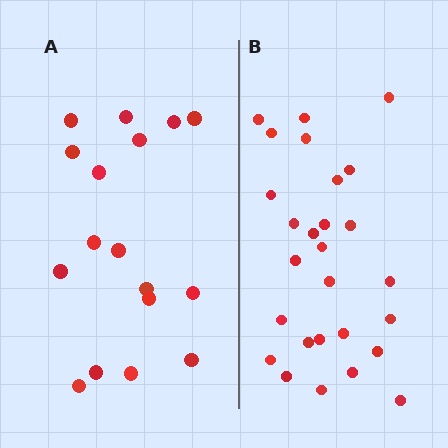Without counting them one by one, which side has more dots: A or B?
Region B (the right region) has more dots.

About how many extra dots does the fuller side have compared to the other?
Region B has roughly 10 or so more dots than region A.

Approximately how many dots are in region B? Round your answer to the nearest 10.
About 30 dots. (The exact count is 27, which rounds to 30.)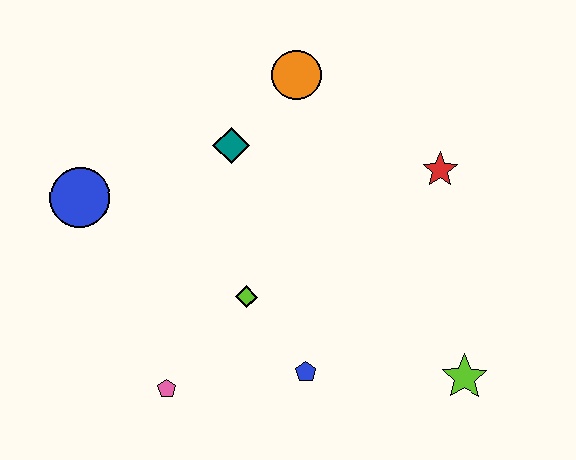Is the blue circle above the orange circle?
No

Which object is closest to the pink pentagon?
The lime diamond is closest to the pink pentagon.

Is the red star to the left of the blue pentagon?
No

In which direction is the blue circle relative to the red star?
The blue circle is to the left of the red star.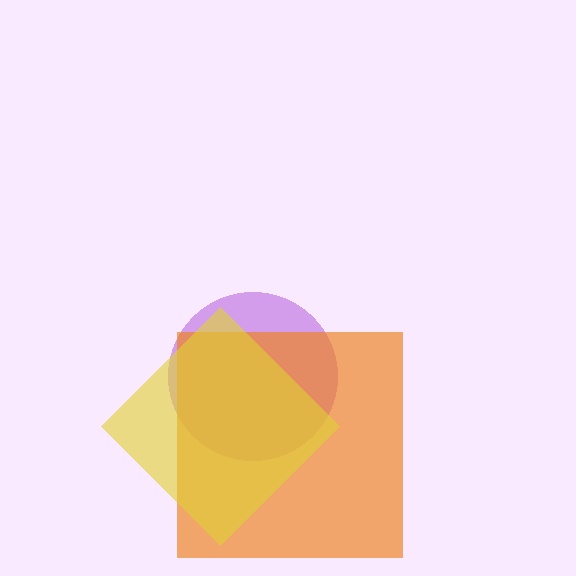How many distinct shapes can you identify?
There are 3 distinct shapes: a purple circle, an orange square, a yellow diamond.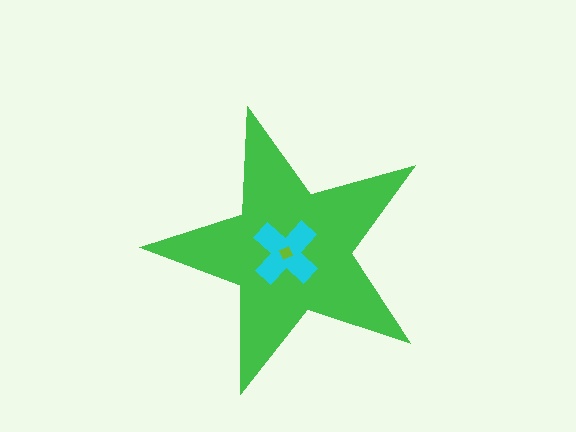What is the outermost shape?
The green star.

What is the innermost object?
The lime diamond.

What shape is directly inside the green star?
The cyan cross.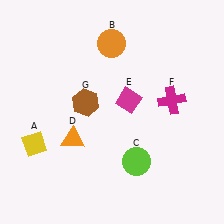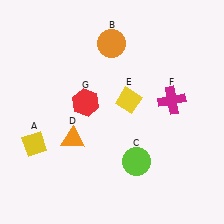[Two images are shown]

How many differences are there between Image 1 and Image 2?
There are 2 differences between the two images.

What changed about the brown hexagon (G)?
In Image 1, G is brown. In Image 2, it changed to red.